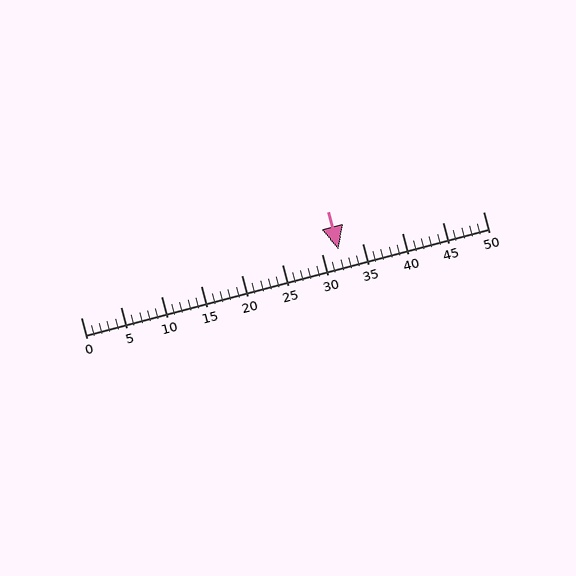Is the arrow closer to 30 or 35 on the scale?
The arrow is closer to 30.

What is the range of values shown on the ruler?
The ruler shows values from 0 to 50.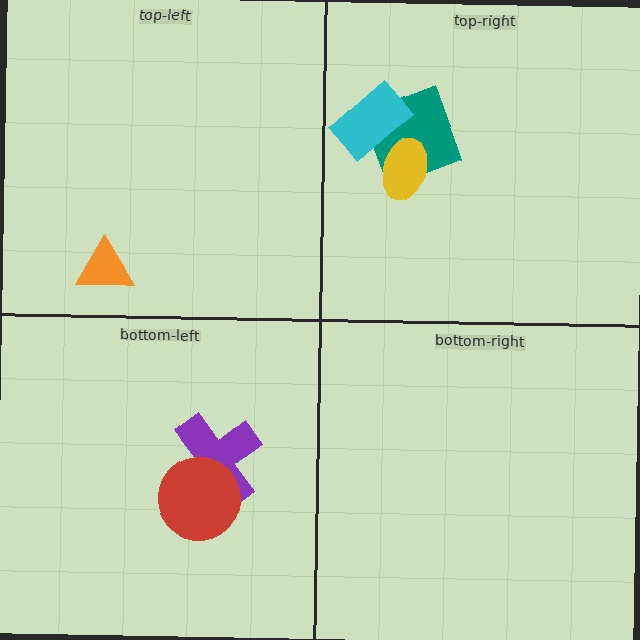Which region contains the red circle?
The bottom-left region.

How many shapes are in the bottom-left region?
2.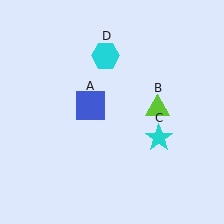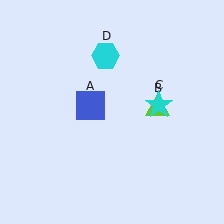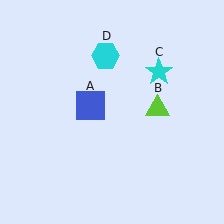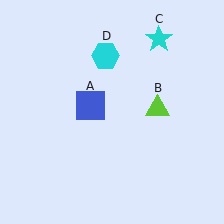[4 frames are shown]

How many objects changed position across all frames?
1 object changed position: cyan star (object C).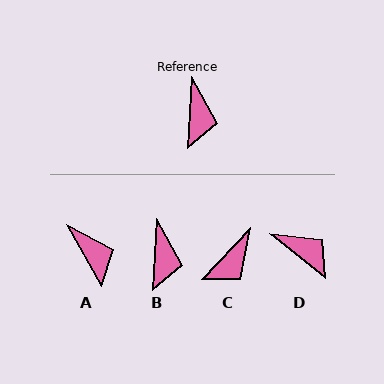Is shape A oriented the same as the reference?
No, it is off by about 33 degrees.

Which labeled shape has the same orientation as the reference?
B.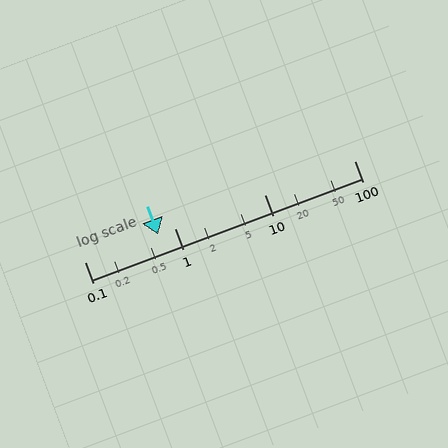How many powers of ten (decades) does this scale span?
The scale spans 3 decades, from 0.1 to 100.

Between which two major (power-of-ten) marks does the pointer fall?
The pointer is between 0.1 and 1.